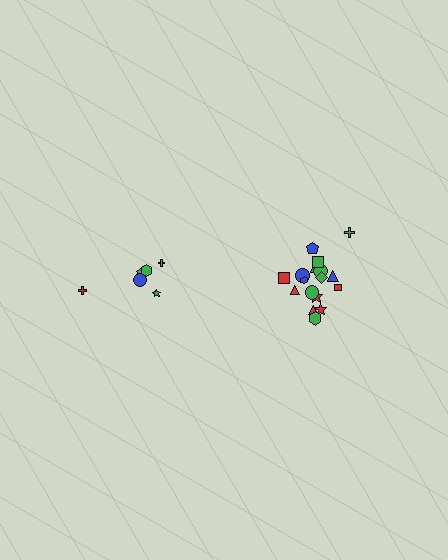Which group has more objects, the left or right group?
The right group.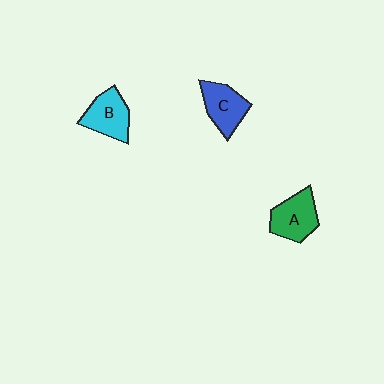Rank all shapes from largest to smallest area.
From largest to smallest: A (green), B (cyan), C (blue).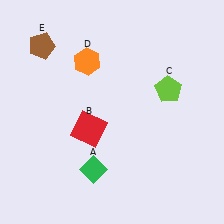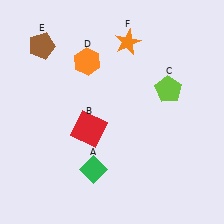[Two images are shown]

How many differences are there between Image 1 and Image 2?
There is 1 difference between the two images.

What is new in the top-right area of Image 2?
An orange star (F) was added in the top-right area of Image 2.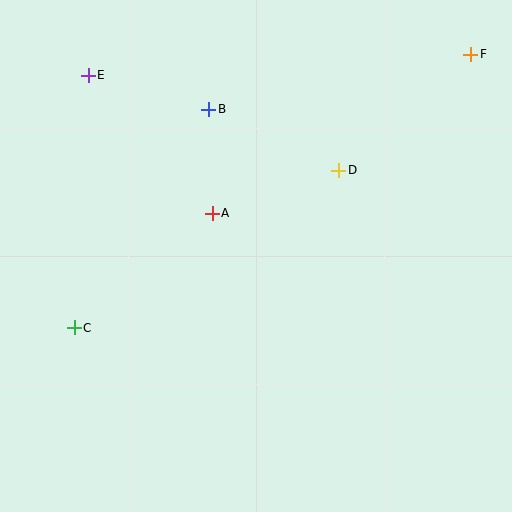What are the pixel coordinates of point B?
Point B is at (209, 109).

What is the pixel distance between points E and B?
The distance between E and B is 125 pixels.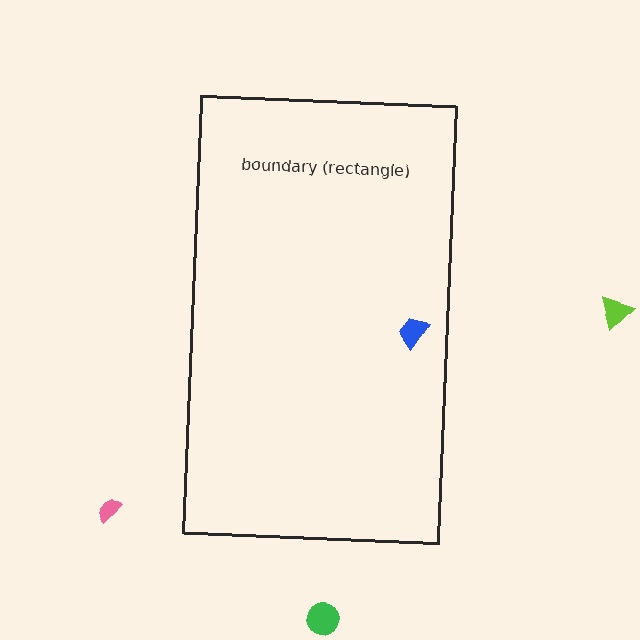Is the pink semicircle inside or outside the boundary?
Outside.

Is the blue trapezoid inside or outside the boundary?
Inside.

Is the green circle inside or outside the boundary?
Outside.